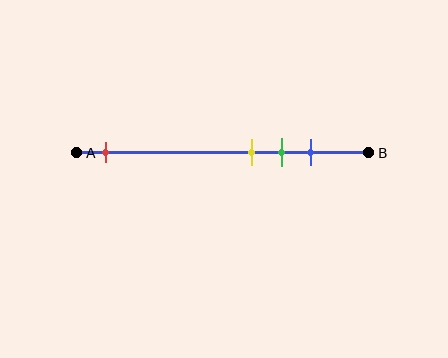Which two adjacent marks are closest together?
The yellow and green marks are the closest adjacent pair.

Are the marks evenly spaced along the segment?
No, the marks are not evenly spaced.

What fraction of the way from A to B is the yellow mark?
The yellow mark is approximately 60% (0.6) of the way from A to B.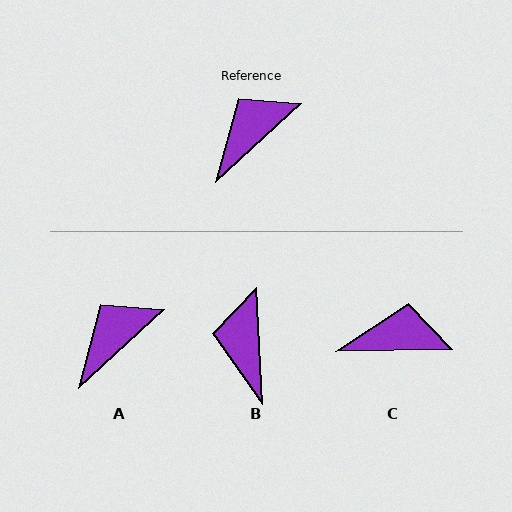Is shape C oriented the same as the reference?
No, it is off by about 42 degrees.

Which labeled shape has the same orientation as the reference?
A.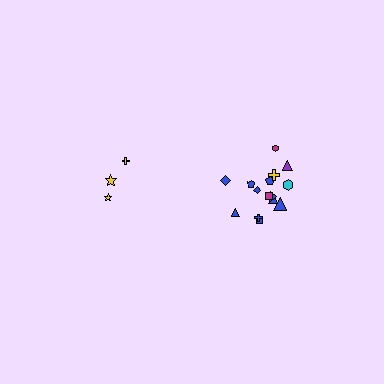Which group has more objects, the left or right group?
The right group.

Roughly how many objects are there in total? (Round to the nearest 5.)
Roughly 20 objects in total.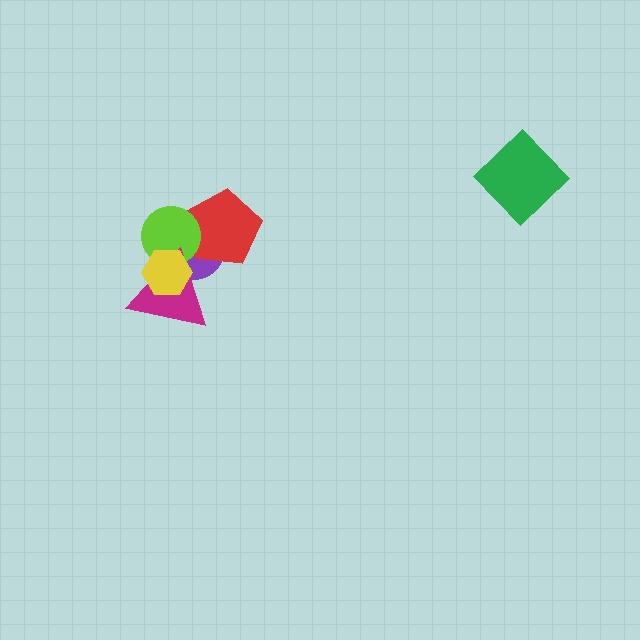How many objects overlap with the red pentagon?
2 objects overlap with the red pentagon.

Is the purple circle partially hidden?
Yes, it is partially covered by another shape.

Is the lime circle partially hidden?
Yes, it is partially covered by another shape.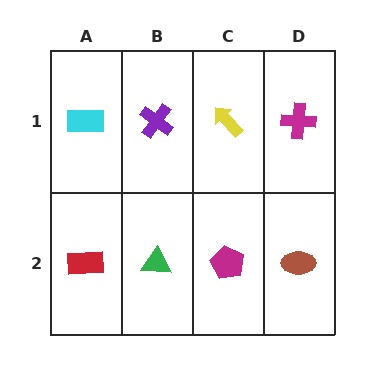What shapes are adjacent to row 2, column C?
A yellow arrow (row 1, column C), a green triangle (row 2, column B), a brown ellipse (row 2, column D).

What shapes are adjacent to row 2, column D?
A magenta cross (row 1, column D), a magenta pentagon (row 2, column C).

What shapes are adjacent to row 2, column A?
A cyan rectangle (row 1, column A), a green triangle (row 2, column B).